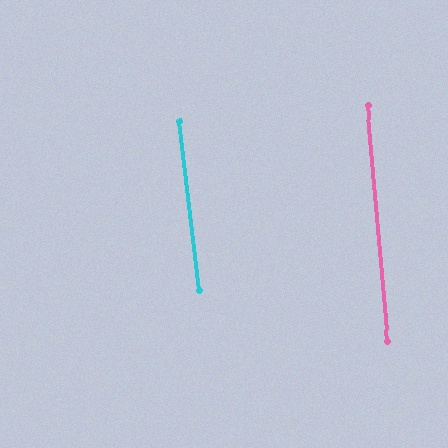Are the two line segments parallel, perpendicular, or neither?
Parallel — their directions differ by only 1.4°.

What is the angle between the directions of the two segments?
Approximately 1 degree.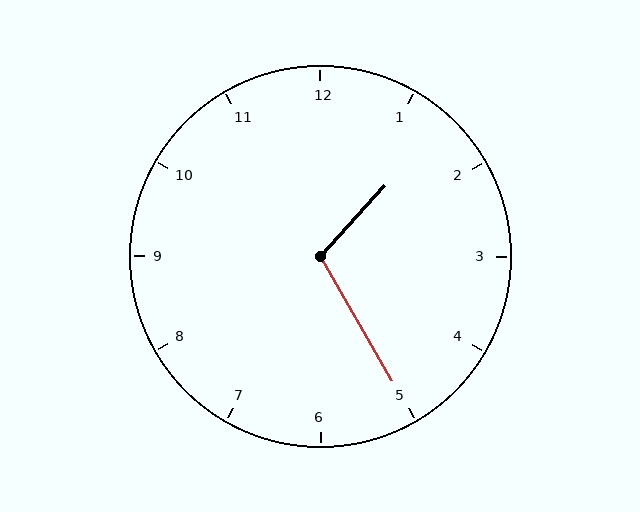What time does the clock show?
1:25.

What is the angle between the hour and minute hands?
Approximately 108 degrees.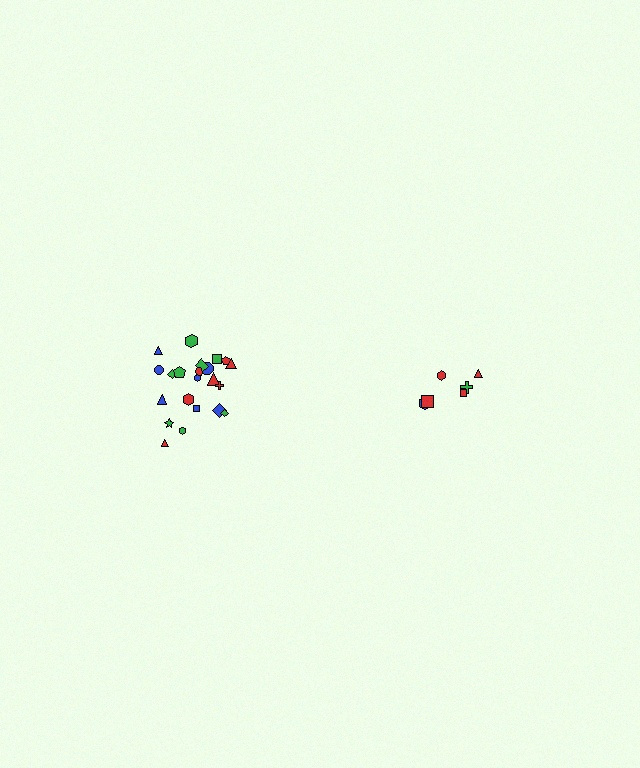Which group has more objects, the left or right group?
The left group.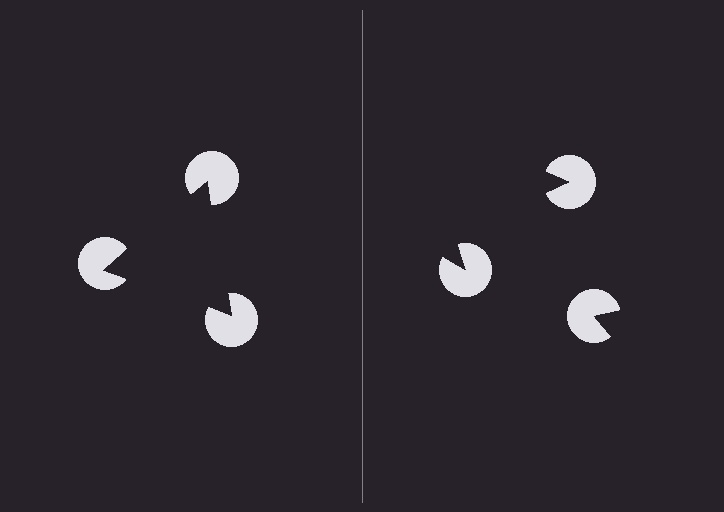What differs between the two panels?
The pac-man discs are positioned identically on both sides; only the wedge orientations differ. On the left they align to a triangle; on the right they are misaligned.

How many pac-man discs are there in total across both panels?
6 — 3 on each side.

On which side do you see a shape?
An illusory triangle appears on the left side. On the right side the wedge cuts are rotated, so no coherent shape forms.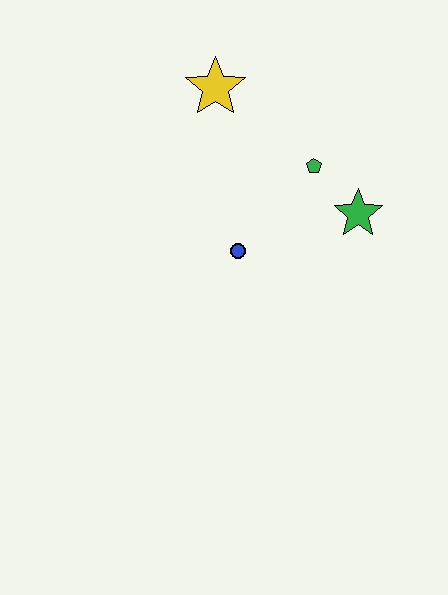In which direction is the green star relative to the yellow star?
The green star is to the right of the yellow star.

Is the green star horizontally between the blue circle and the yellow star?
No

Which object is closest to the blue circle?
The green pentagon is closest to the blue circle.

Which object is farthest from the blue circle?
The yellow star is farthest from the blue circle.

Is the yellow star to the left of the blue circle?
Yes